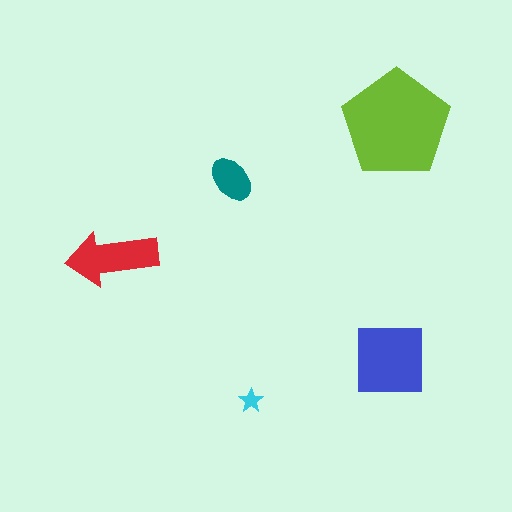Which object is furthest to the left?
The red arrow is leftmost.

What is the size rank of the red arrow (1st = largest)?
3rd.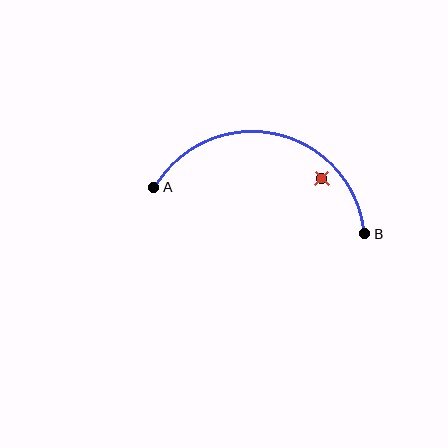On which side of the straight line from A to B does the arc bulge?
The arc bulges above the straight line connecting A and B.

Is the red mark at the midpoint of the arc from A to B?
No — the red mark does not lie on the arc at all. It sits slightly inside the curve.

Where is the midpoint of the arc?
The arc midpoint is the point on the curve farthest from the straight line joining A and B. It sits above that line.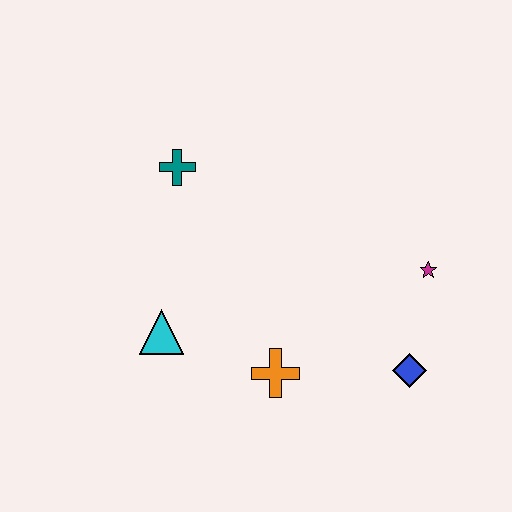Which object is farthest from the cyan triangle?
The magenta star is farthest from the cyan triangle.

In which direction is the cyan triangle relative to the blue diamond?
The cyan triangle is to the left of the blue diamond.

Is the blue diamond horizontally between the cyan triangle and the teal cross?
No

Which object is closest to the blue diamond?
The magenta star is closest to the blue diamond.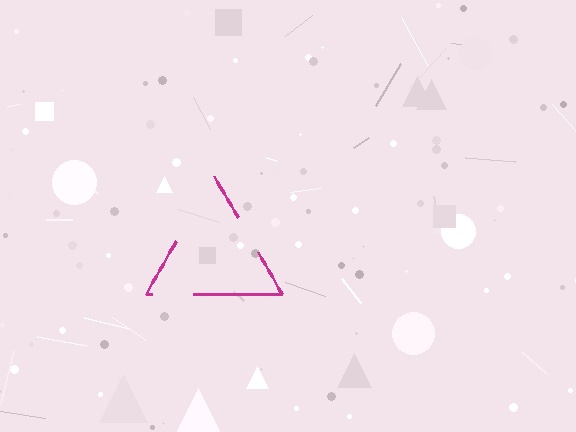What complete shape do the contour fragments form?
The contour fragments form a triangle.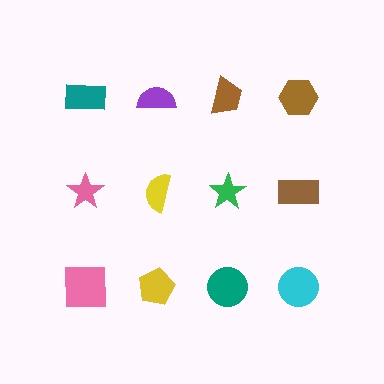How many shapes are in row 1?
4 shapes.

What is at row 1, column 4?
A brown hexagon.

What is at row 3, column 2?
A yellow pentagon.